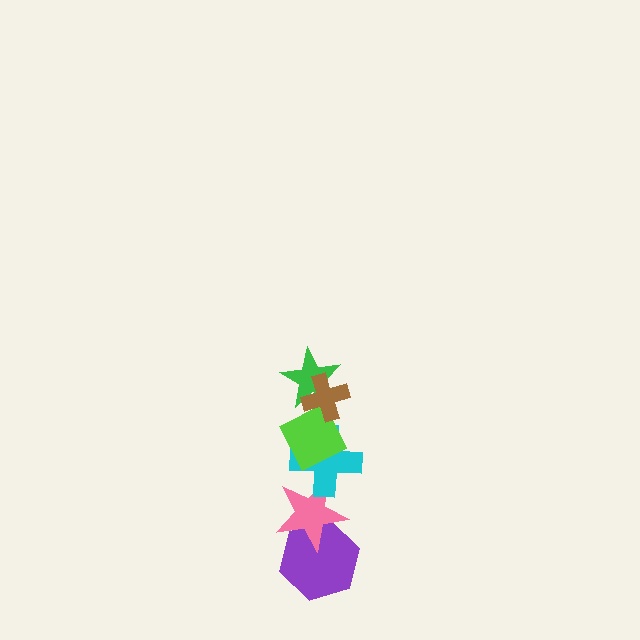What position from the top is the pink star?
The pink star is 5th from the top.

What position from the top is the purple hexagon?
The purple hexagon is 6th from the top.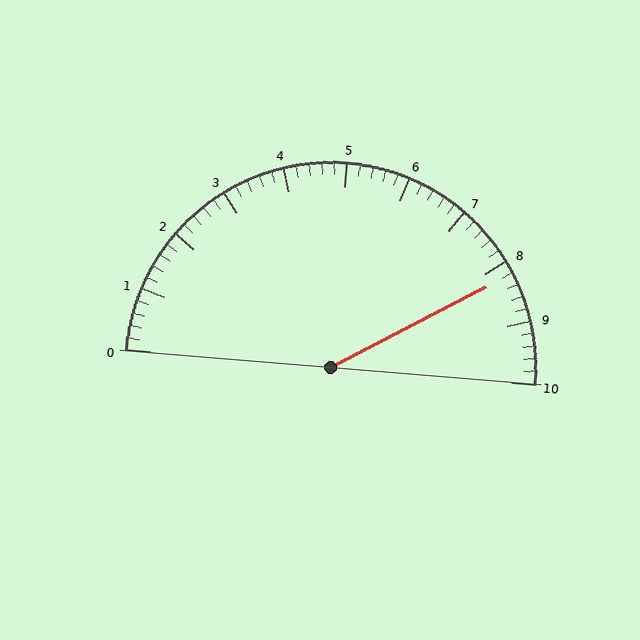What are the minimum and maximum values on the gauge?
The gauge ranges from 0 to 10.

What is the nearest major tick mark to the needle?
The nearest major tick mark is 8.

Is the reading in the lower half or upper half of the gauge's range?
The reading is in the upper half of the range (0 to 10).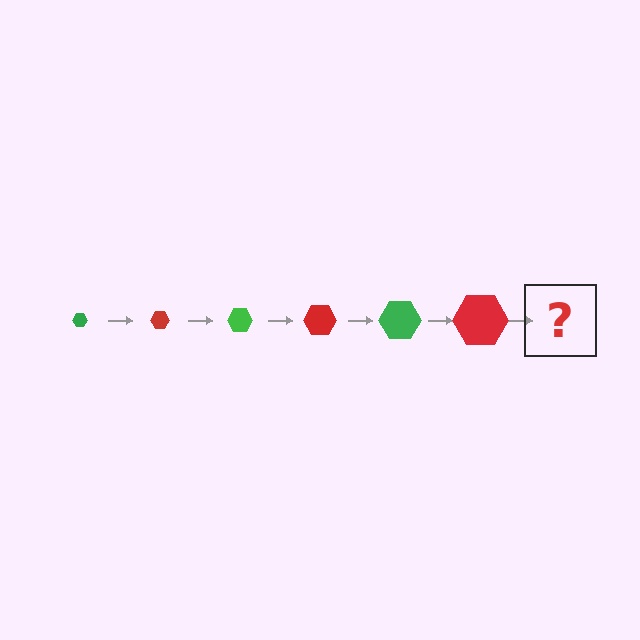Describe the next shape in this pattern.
It should be a green hexagon, larger than the previous one.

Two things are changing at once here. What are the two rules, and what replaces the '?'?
The two rules are that the hexagon grows larger each step and the color cycles through green and red. The '?' should be a green hexagon, larger than the previous one.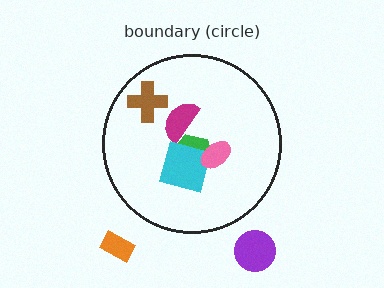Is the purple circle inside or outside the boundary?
Outside.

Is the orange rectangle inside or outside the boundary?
Outside.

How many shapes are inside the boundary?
5 inside, 2 outside.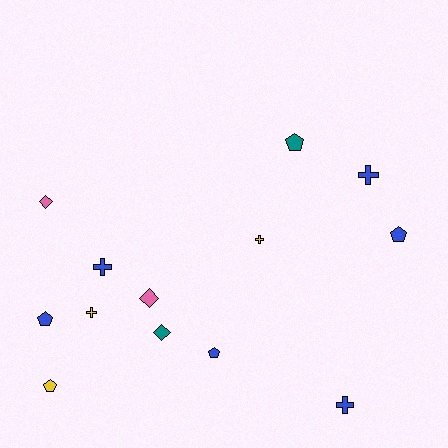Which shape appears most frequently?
Cross, with 5 objects.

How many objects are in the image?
There are 13 objects.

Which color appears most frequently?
Blue, with 6 objects.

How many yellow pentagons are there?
There is 1 yellow pentagon.